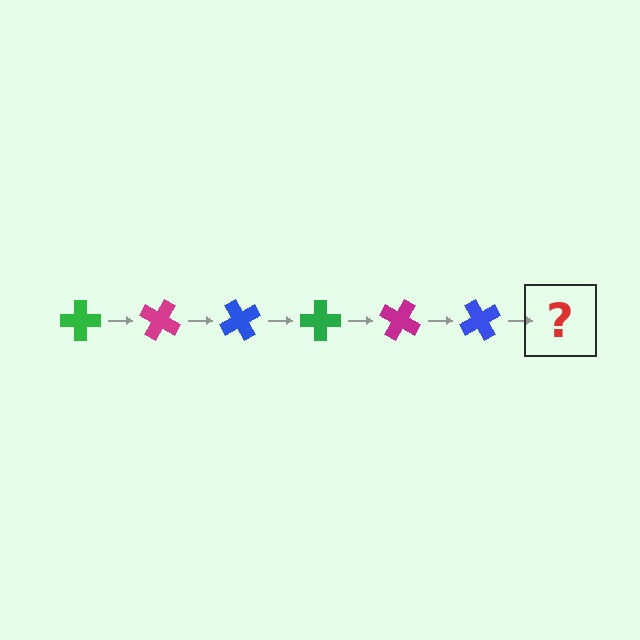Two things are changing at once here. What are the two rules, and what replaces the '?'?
The two rules are that it rotates 30 degrees each step and the color cycles through green, magenta, and blue. The '?' should be a green cross, rotated 180 degrees from the start.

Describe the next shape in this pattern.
It should be a green cross, rotated 180 degrees from the start.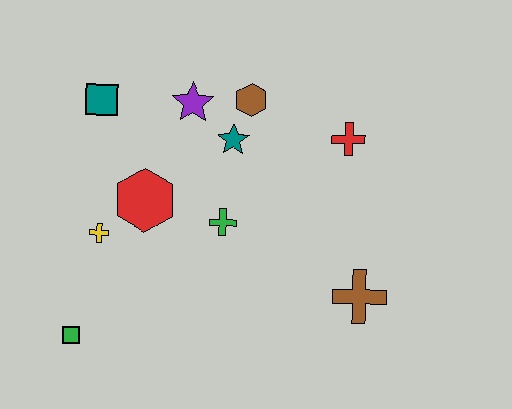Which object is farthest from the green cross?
The green square is farthest from the green cross.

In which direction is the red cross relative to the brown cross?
The red cross is above the brown cross.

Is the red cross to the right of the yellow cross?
Yes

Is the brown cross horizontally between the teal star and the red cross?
No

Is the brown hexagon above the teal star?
Yes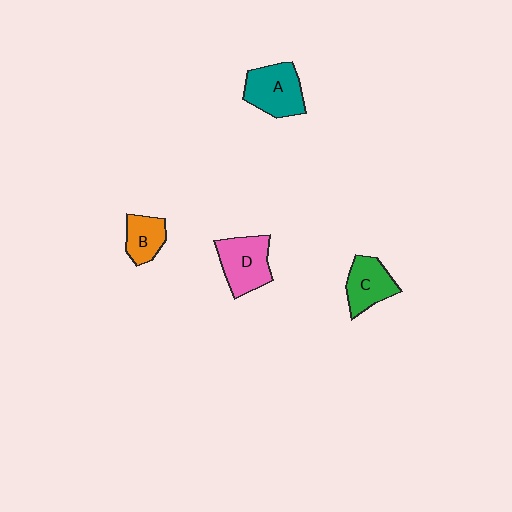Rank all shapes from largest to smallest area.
From largest to smallest: D (pink), A (teal), C (green), B (orange).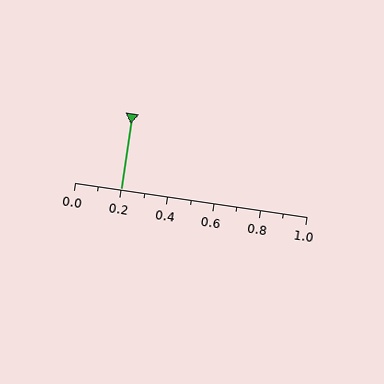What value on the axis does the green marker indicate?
The marker indicates approximately 0.2.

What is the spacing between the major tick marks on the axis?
The major ticks are spaced 0.2 apart.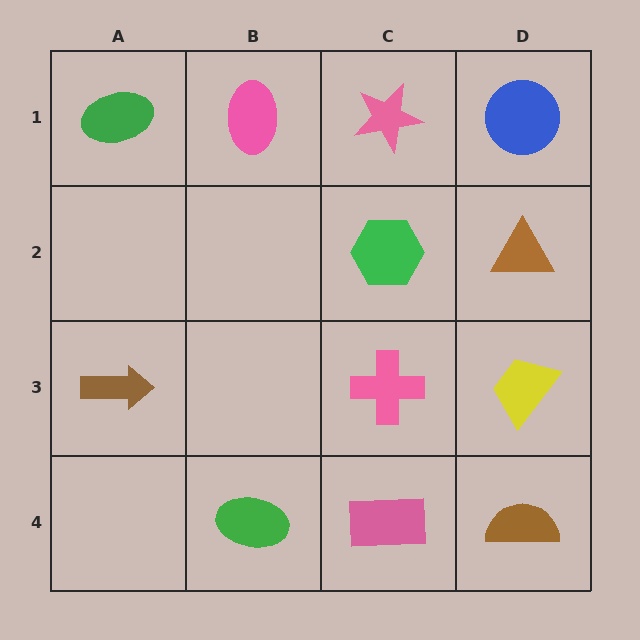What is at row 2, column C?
A green hexagon.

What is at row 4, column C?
A pink rectangle.